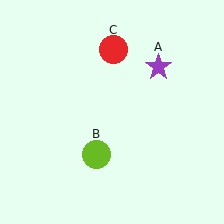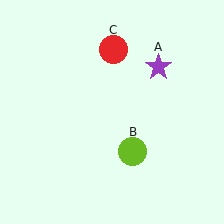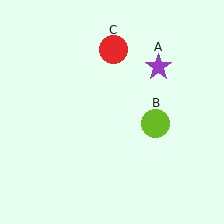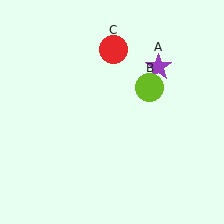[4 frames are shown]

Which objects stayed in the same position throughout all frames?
Purple star (object A) and red circle (object C) remained stationary.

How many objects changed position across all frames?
1 object changed position: lime circle (object B).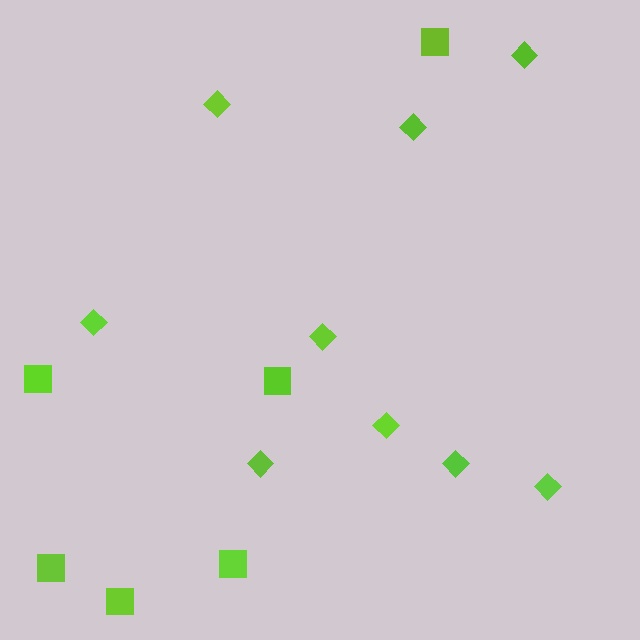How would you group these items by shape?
There are 2 groups: one group of squares (6) and one group of diamonds (9).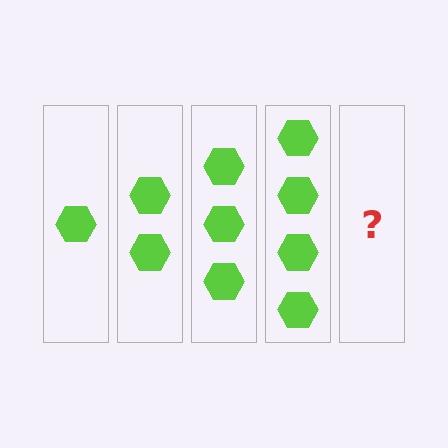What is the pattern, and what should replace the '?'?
The pattern is that each step adds one more hexagon. The '?' should be 5 hexagons.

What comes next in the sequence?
The next element should be 5 hexagons.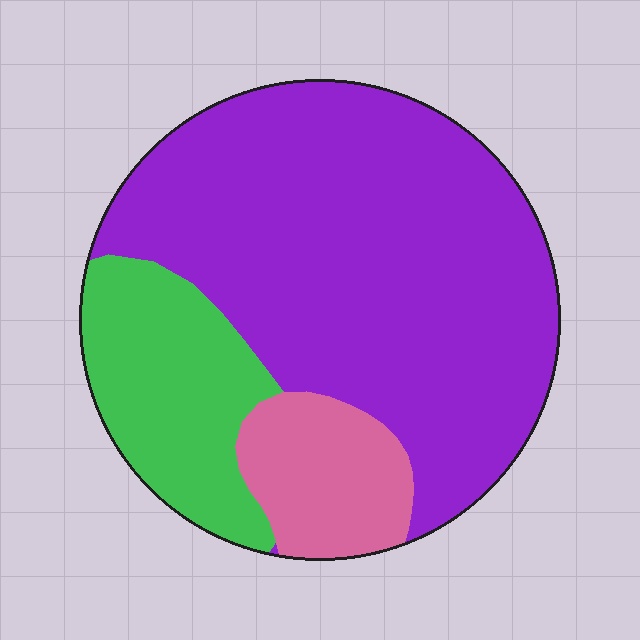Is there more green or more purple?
Purple.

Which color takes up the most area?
Purple, at roughly 65%.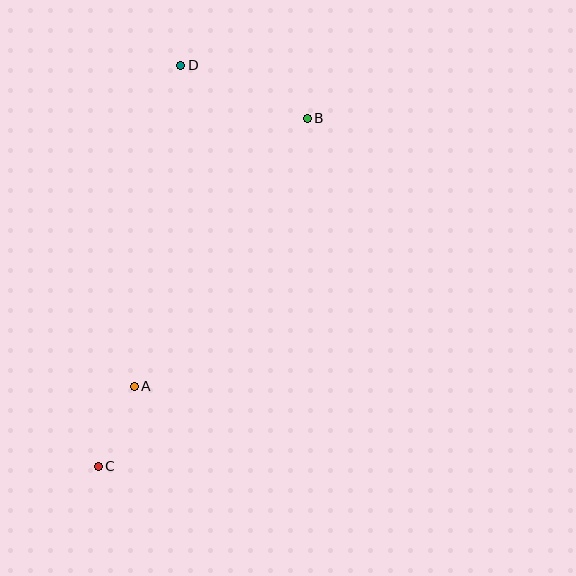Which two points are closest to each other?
Points A and C are closest to each other.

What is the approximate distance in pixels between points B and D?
The distance between B and D is approximately 137 pixels.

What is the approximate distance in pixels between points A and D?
The distance between A and D is approximately 325 pixels.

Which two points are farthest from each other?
Points C and D are farthest from each other.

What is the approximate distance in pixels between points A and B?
The distance between A and B is approximately 319 pixels.